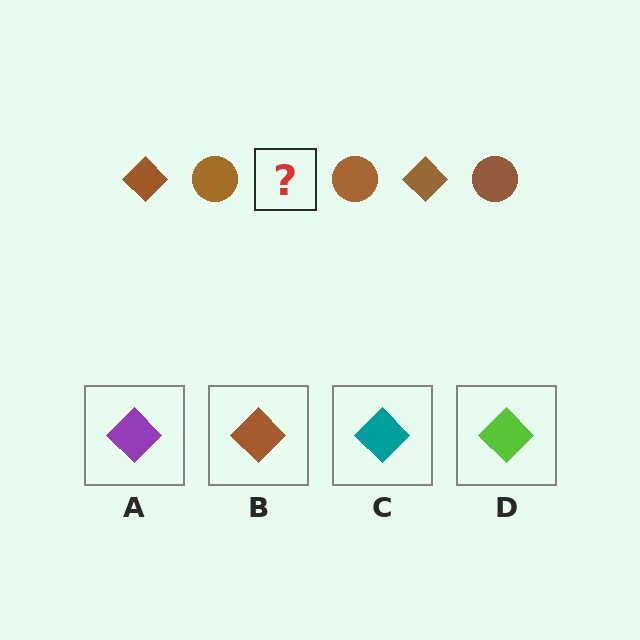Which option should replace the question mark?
Option B.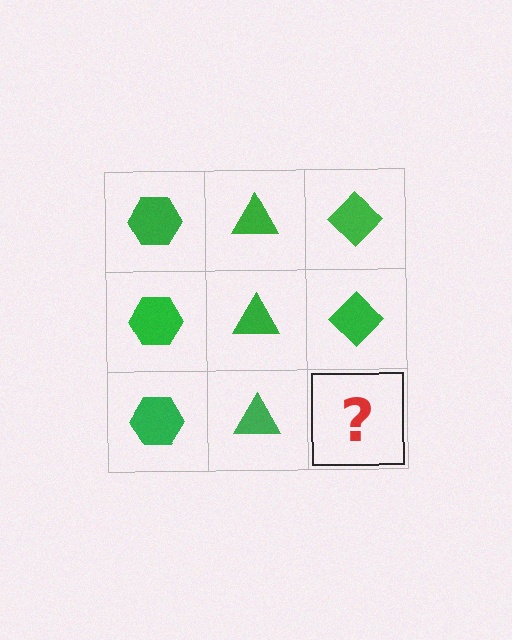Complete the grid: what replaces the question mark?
The question mark should be replaced with a green diamond.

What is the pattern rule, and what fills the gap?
The rule is that each column has a consistent shape. The gap should be filled with a green diamond.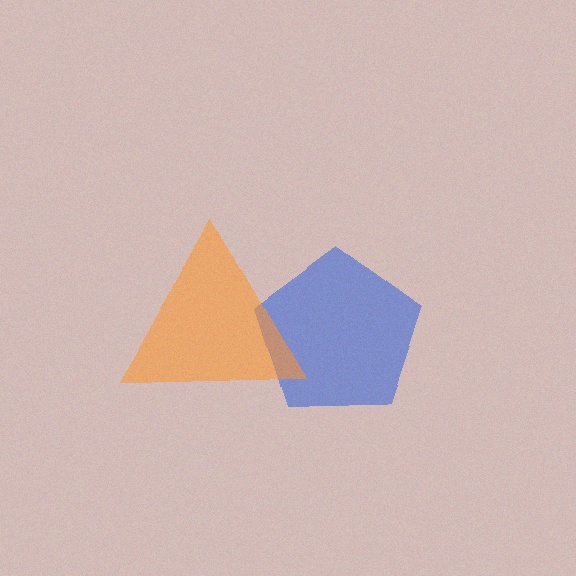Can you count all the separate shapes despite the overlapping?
Yes, there are 2 separate shapes.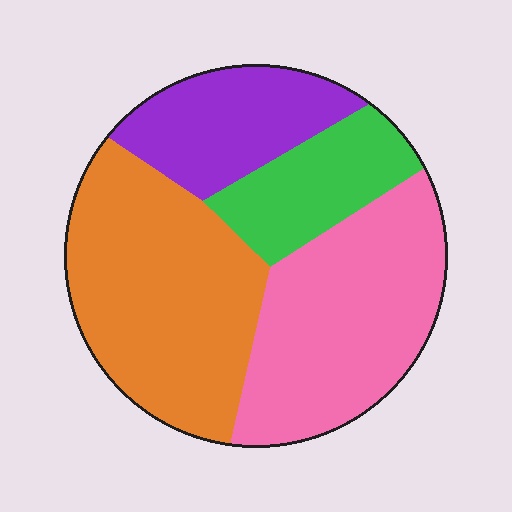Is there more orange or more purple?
Orange.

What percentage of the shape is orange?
Orange covers about 35% of the shape.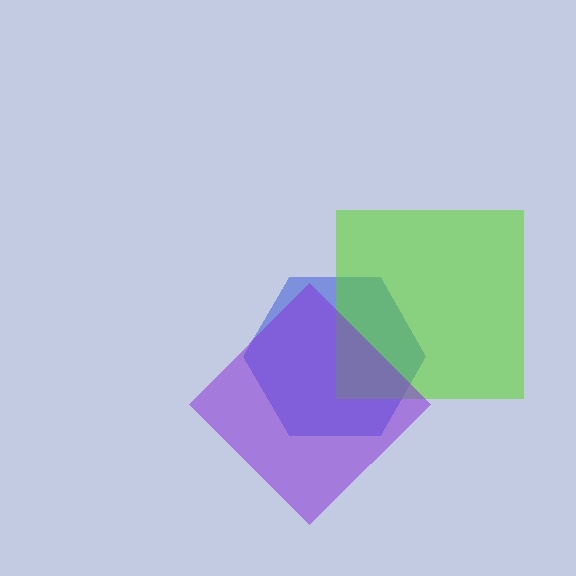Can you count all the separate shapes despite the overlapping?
Yes, there are 3 separate shapes.